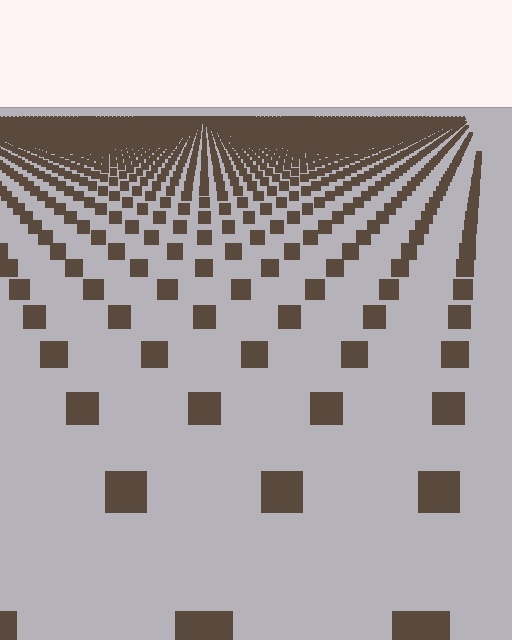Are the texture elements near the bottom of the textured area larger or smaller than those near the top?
Larger. Near the bottom, elements are closer to the viewer and appear at a bigger on-screen size.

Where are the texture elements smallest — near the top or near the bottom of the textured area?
Near the top.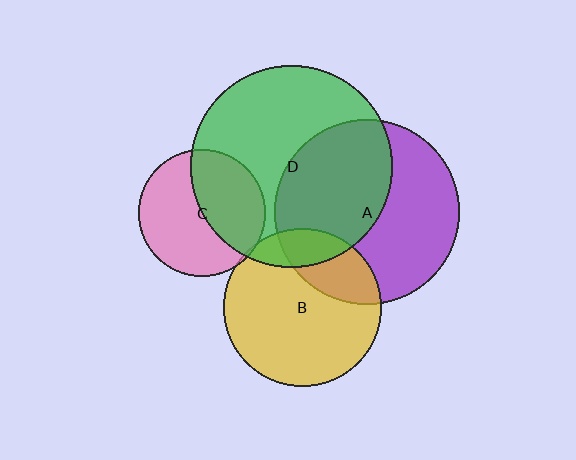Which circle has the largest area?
Circle D (green).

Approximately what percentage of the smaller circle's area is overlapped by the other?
Approximately 25%.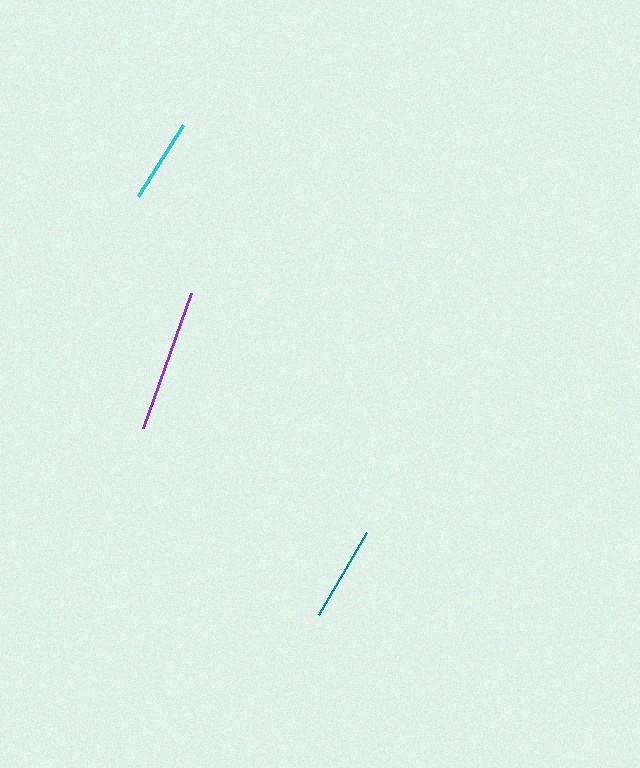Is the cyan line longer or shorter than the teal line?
The teal line is longer than the cyan line.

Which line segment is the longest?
The purple line is the longest at approximately 143 pixels.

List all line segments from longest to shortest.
From longest to shortest: purple, teal, cyan.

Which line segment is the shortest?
The cyan line is the shortest at approximately 84 pixels.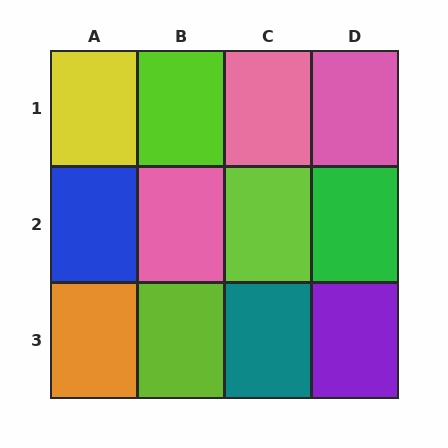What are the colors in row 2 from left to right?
Blue, pink, lime, green.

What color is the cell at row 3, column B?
Lime.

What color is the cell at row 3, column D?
Purple.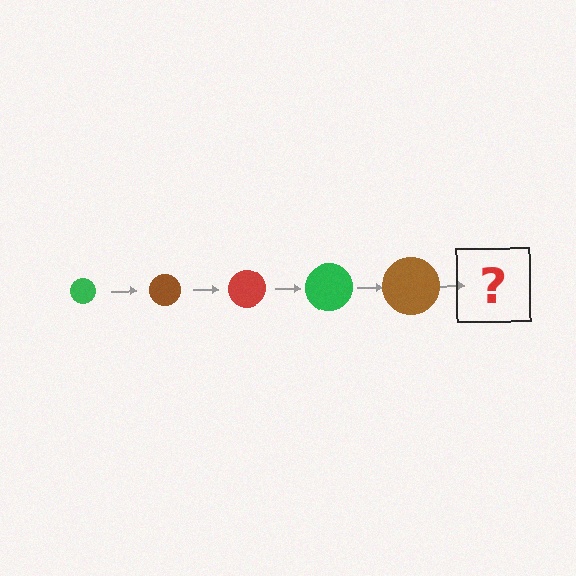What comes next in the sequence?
The next element should be a red circle, larger than the previous one.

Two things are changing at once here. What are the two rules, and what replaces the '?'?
The two rules are that the circle grows larger each step and the color cycles through green, brown, and red. The '?' should be a red circle, larger than the previous one.